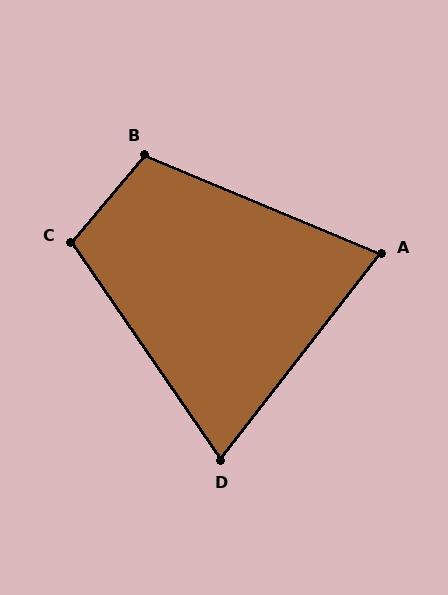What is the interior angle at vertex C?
Approximately 105 degrees (obtuse).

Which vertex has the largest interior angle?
B, at approximately 108 degrees.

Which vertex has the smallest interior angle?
D, at approximately 72 degrees.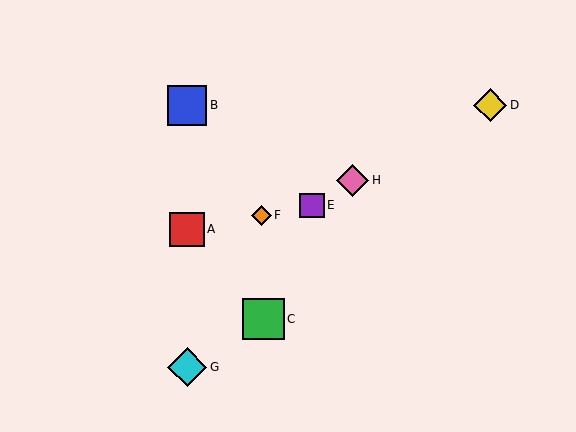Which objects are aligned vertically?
Objects A, B, G are aligned vertically.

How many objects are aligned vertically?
3 objects (A, B, G) are aligned vertically.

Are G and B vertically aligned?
Yes, both are at x≈187.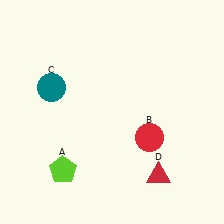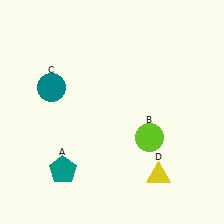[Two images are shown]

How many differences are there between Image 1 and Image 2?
There are 3 differences between the two images.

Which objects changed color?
A changed from lime to teal. B changed from red to lime. D changed from red to yellow.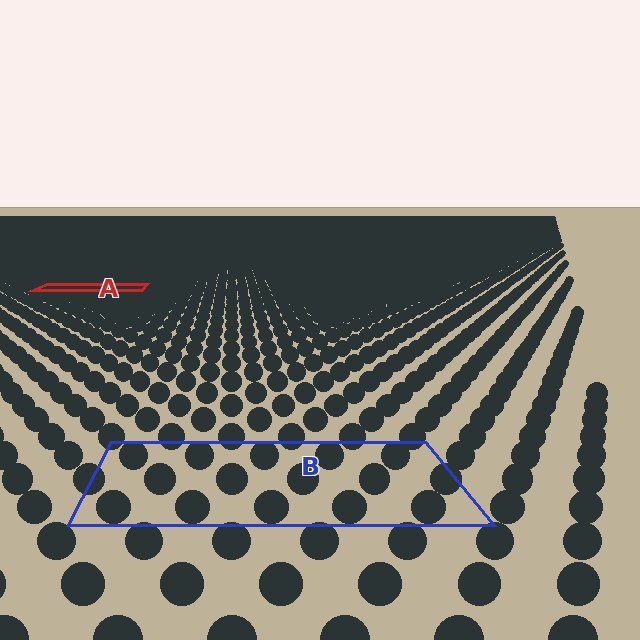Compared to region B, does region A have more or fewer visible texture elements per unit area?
Region A has more texture elements per unit area — they are packed more densely because it is farther away.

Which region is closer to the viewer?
Region B is closer. The texture elements there are larger and more spread out.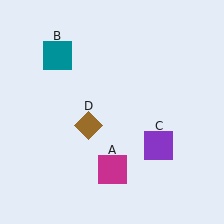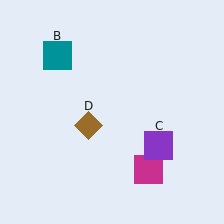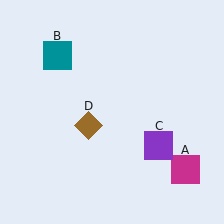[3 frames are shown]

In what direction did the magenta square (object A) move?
The magenta square (object A) moved right.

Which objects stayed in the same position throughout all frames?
Teal square (object B) and purple square (object C) and brown diamond (object D) remained stationary.